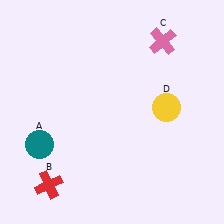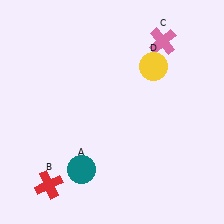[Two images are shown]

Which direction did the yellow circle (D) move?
The yellow circle (D) moved up.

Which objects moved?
The objects that moved are: the teal circle (A), the yellow circle (D).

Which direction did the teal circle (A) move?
The teal circle (A) moved right.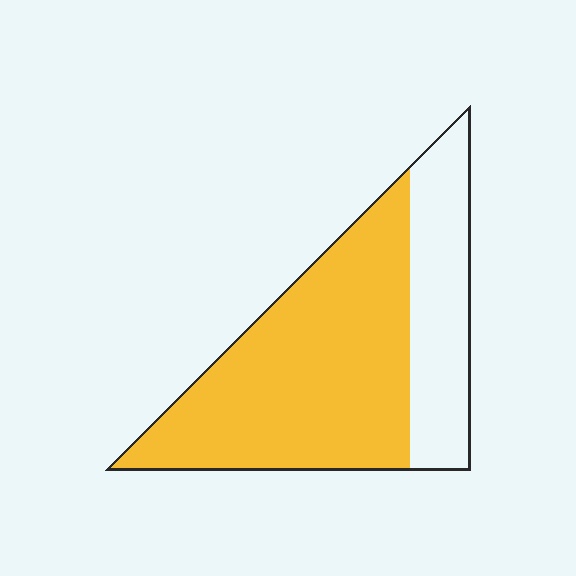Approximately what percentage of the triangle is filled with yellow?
Approximately 70%.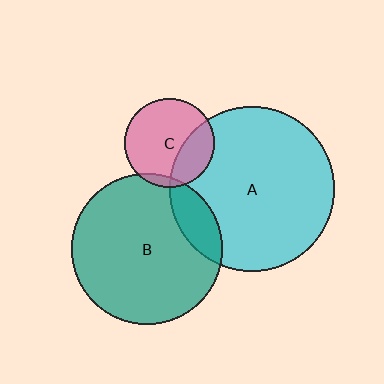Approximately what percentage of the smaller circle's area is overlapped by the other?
Approximately 15%.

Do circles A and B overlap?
Yes.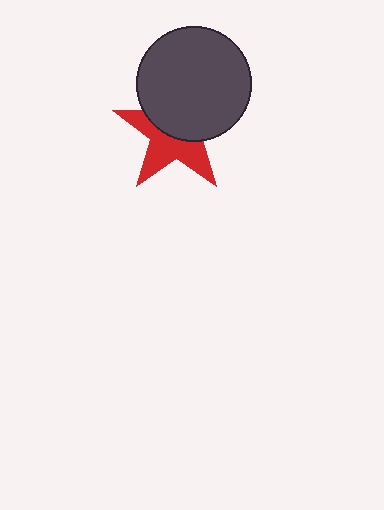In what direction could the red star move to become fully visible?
The red star could move down. That would shift it out from behind the dark gray circle entirely.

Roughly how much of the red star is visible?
About half of it is visible (roughly 49%).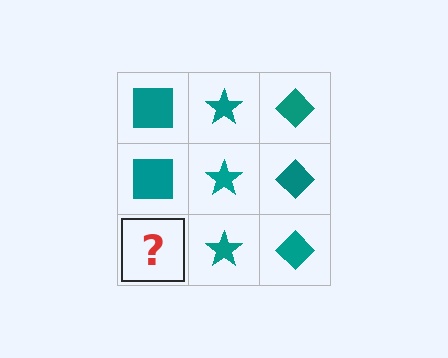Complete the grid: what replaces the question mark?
The question mark should be replaced with a teal square.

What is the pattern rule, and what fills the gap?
The rule is that each column has a consistent shape. The gap should be filled with a teal square.